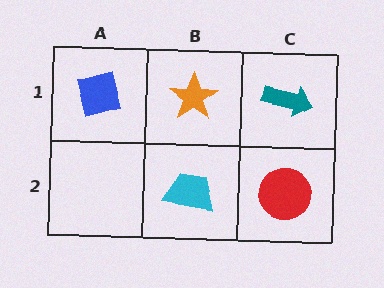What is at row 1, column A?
A blue square.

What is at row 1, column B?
An orange star.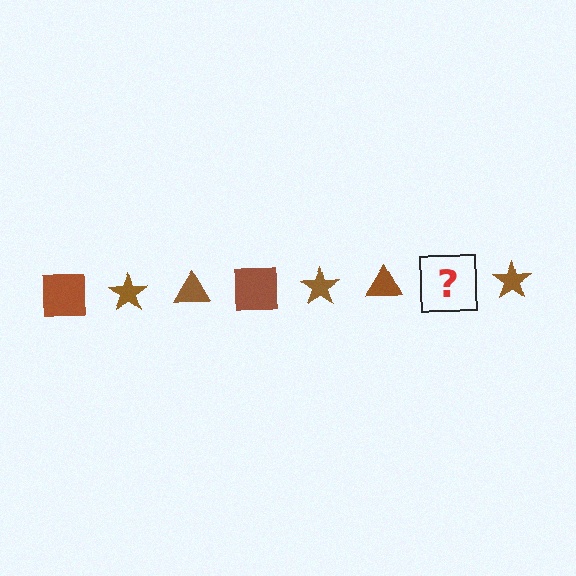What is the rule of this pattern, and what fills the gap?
The rule is that the pattern cycles through square, star, triangle shapes in brown. The gap should be filled with a brown square.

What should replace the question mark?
The question mark should be replaced with a brown square.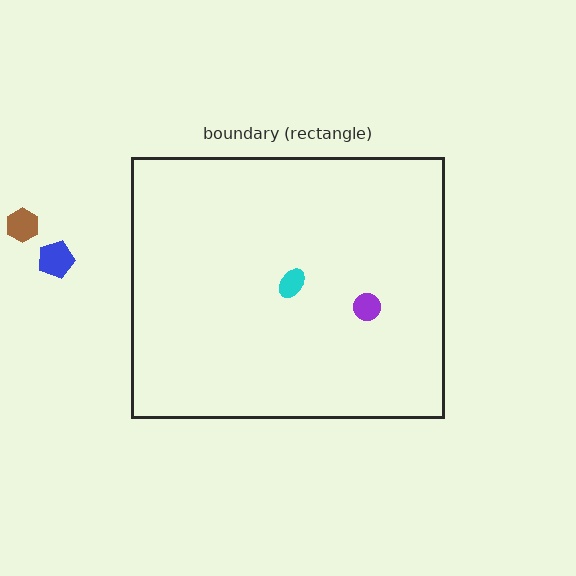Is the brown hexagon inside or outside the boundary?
Outside.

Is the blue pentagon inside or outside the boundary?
Outside.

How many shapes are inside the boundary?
2 inside, 2 outside.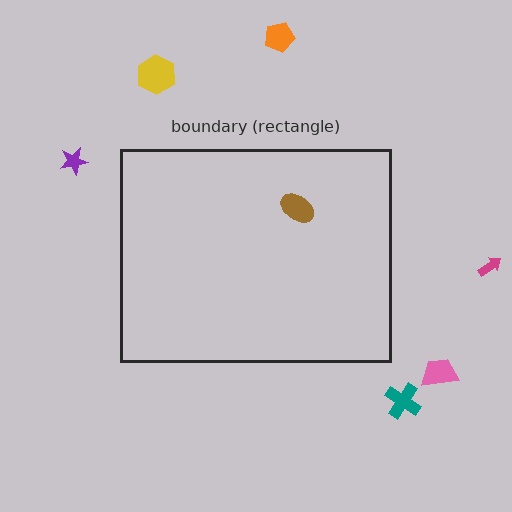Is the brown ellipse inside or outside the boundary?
Inside.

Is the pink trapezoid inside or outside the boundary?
Outside.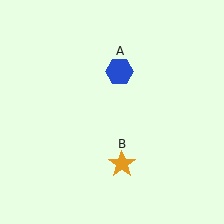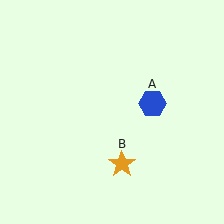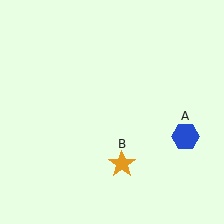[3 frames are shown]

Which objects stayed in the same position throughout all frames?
Orange star (object B) remained stationary.